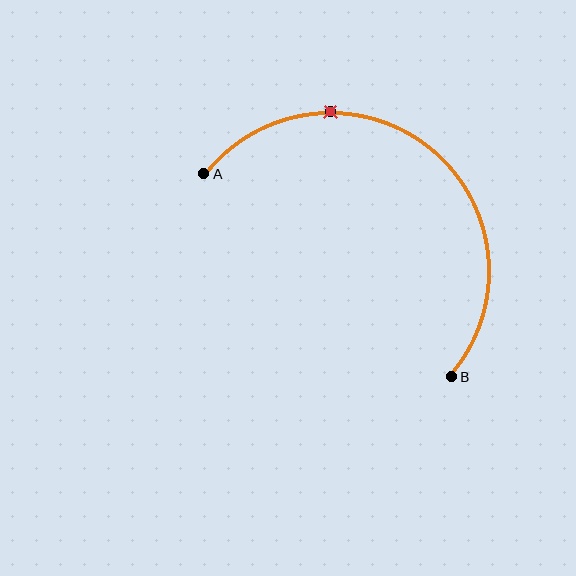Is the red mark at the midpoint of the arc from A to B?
No. The red mark lies on the arc but is closer to endpoint A. The arc midpoint would be at the point on the curve equidistant along the arc from both A and B.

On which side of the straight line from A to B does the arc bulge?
The arc bulges above and to the right of the straight line connecting A and B.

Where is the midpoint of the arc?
The arc midpoint is the point on the curve farthest from the straight line joining A and B. It sits above and to the right of that line.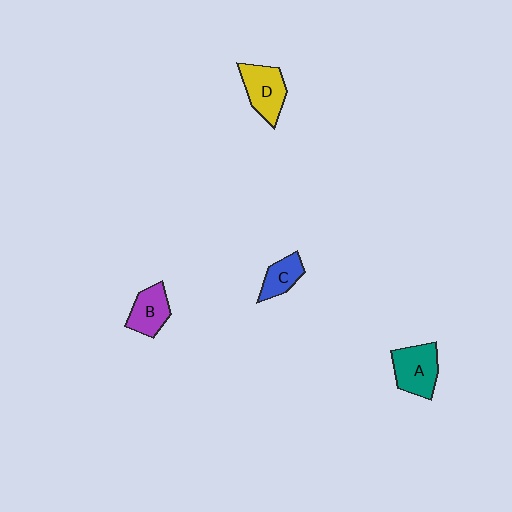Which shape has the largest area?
Shape A (teal).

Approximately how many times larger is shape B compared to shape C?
Approximately 1.3 times.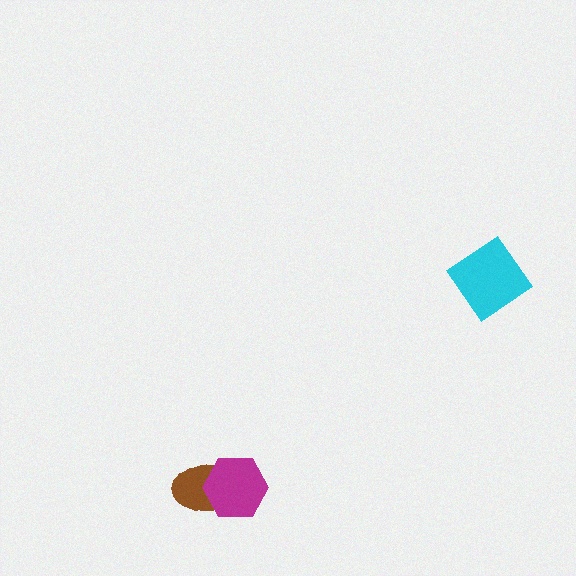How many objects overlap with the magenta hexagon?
1 object overlaps with the magenta hexagon.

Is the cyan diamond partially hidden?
No, no other shape covers it.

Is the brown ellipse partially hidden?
Yes, it is partially covered by another shape.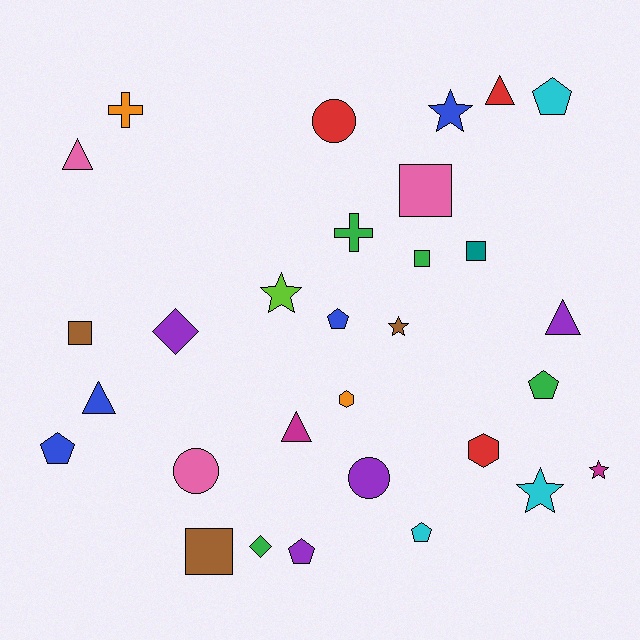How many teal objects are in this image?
There is 1 teal object.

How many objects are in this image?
There are 30 objects.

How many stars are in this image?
There are 5 stars.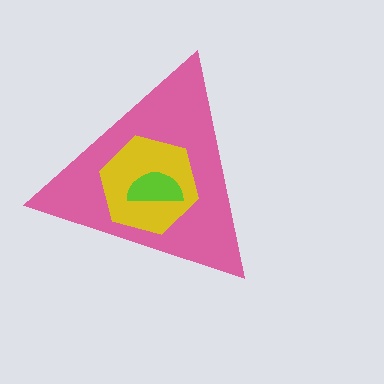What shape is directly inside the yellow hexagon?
The lime semicircle.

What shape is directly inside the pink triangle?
The yellow hexagon.